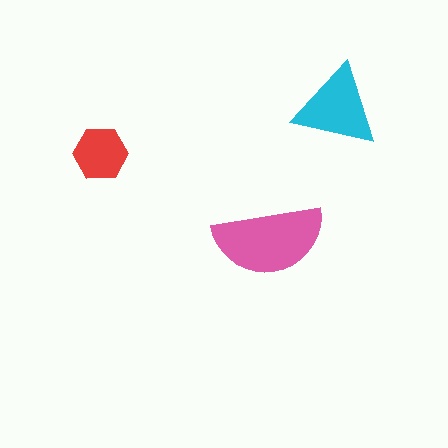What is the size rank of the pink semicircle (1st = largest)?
1st.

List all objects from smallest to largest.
The red hexagon, the cyan triangle, the pink semicircle.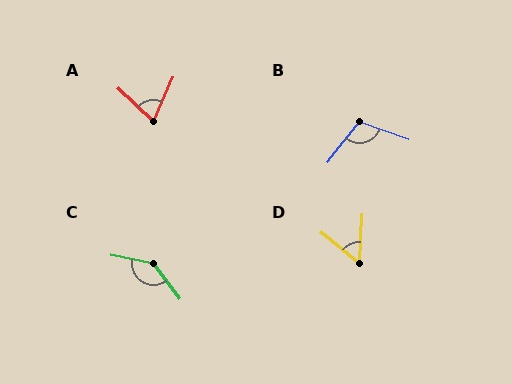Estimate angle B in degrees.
Approximately 109 degrees.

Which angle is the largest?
C, at approximately 138 degrees.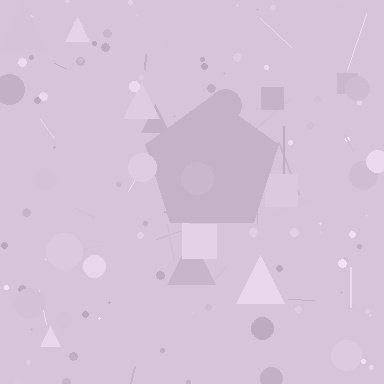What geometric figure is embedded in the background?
A pentagon is embedded in the background.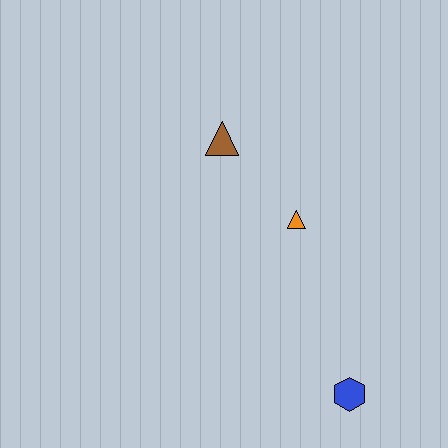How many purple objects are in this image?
There are no purple objects.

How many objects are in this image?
There are 3 objects.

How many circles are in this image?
There are no circles.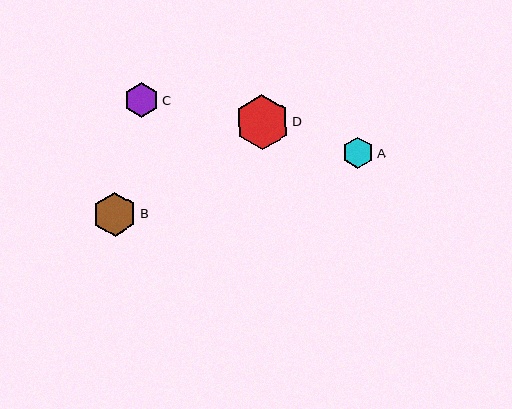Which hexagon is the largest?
Hexagon D is the largest with a size of approximately 55 pixels.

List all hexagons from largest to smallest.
From largest to smallest: D, B, C, A.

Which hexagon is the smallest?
Hexagon A is the smallest with a size of approximately 31 pixels.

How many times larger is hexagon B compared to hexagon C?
Hexagon B is approximately 1.3 times the size of hexagon C.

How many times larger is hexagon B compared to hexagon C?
Hexagon B is approximately 1.3 times the size of hexagon C.